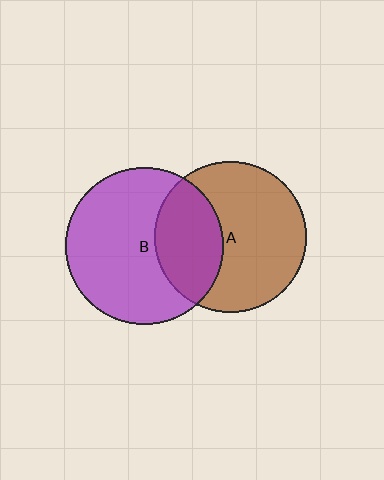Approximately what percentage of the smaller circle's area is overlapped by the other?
Approximately 35%.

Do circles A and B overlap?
Yes.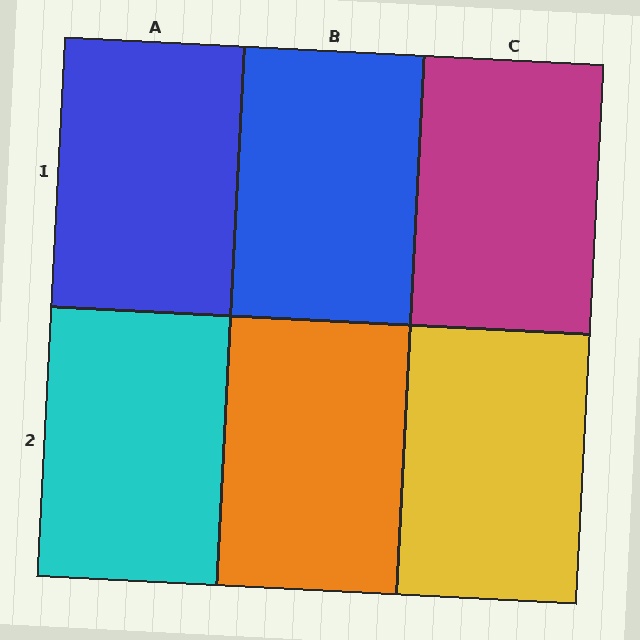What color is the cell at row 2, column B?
Orange.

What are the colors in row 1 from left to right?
Blue, blue, magenta.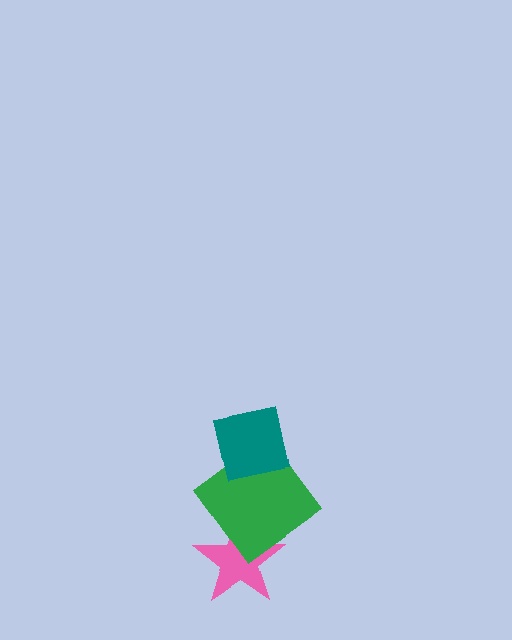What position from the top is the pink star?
The pink star is 3rd from the top.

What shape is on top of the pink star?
The green diamond is on top of the pink star.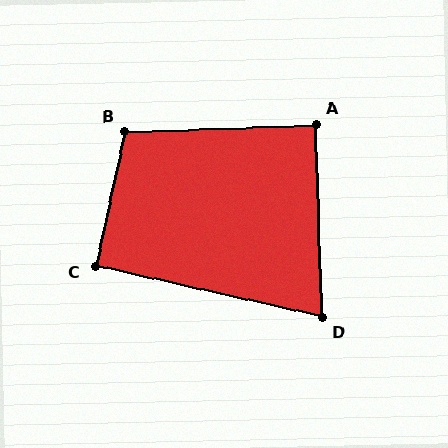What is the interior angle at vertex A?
Approximately 90 degrees (approximately right).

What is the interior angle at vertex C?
Approximately 90 degrees (approximately right).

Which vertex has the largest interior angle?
B, at approximately 104 degrees.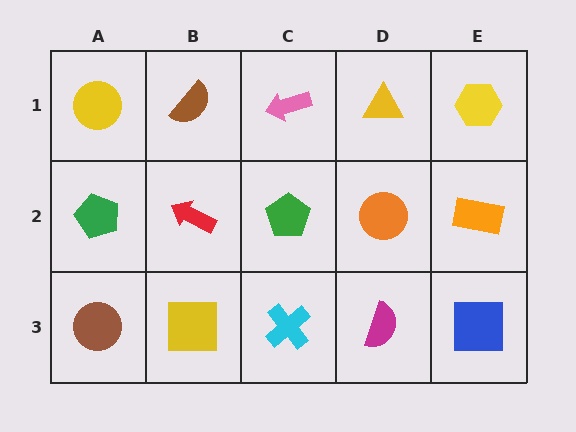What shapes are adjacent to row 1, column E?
An orange rectangle (row 2, column E), a yellow triangle (row 1, column D).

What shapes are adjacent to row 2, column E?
A yellow hexagon (row 1, column E), a blue square (row 3, column E), an orange circle (row 2, column D).